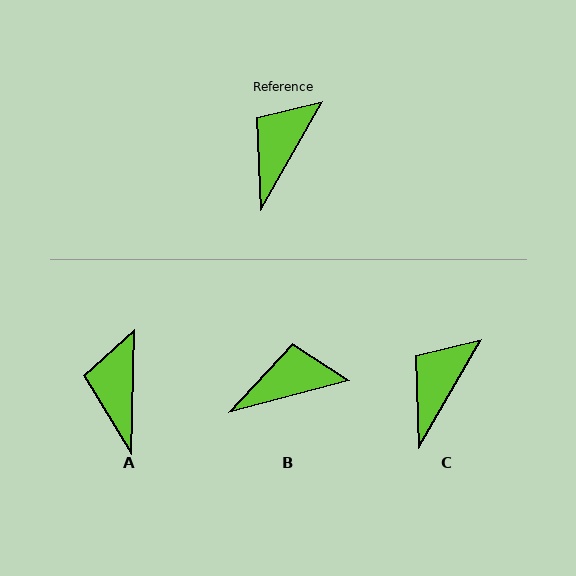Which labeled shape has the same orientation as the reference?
C.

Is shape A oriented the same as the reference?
No, it is off by about 29 degrees.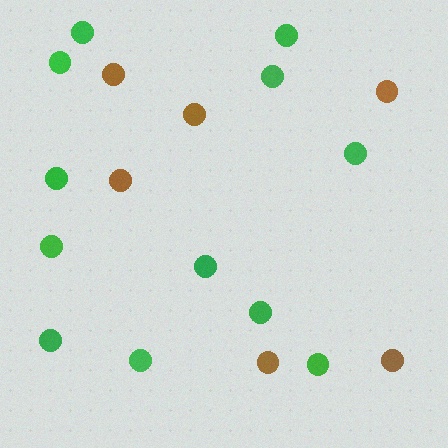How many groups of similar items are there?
There are 2 groups: one group of green circles (12) and one group of brown circles (6).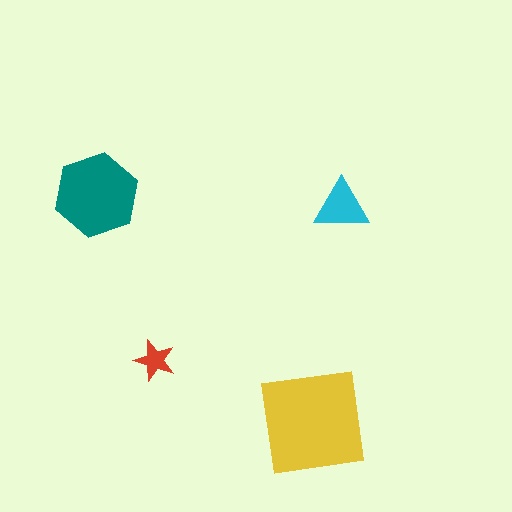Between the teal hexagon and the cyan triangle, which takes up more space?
The teal hexagon.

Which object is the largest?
The yellow square.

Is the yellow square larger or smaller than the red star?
Larger.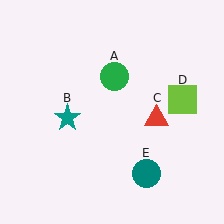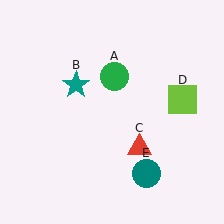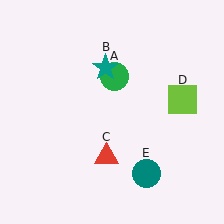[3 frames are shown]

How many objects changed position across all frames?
2 objects changed position: teal star (object B), red triangle (object C).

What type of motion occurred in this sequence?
The teal star (object B), red triangle (object C) rotated clockwise around the center of the scene.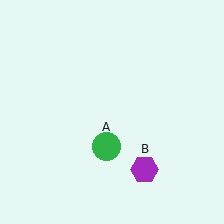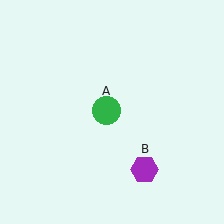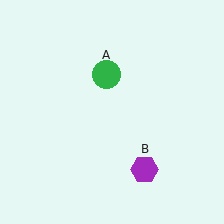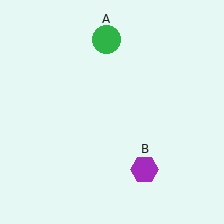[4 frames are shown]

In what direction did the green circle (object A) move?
The green circle (object A) moved up.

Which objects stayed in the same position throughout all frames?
Purple hexagon (object B) remained stationary.